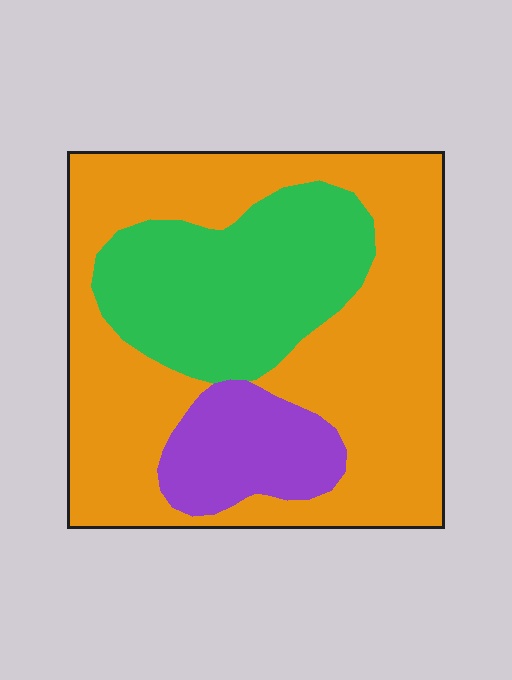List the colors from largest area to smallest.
From largest to smallest: orange, green, purple.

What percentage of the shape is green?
Green takes up between a quarter and a half of the shape.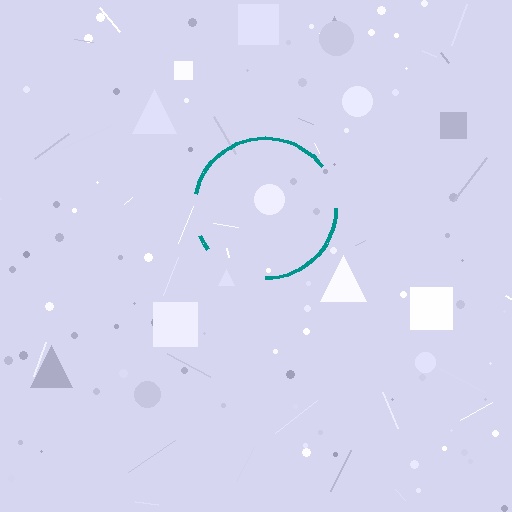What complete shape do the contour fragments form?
The contour fragments form a circle.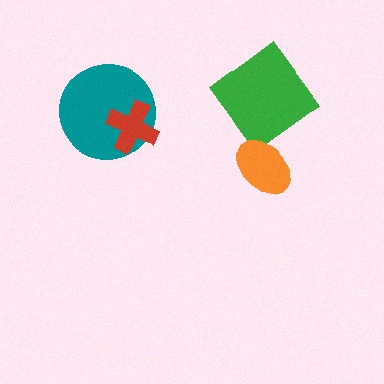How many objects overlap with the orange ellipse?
0 objects overlap with the orange ellipse.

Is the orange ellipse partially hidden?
No, no other shape covers it.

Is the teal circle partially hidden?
Yes, it is partially covered by another shape.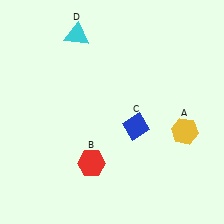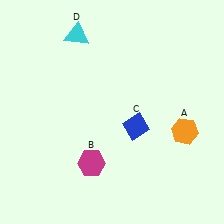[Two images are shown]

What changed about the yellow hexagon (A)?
In Image 1, A is yellow. In Image 2, it changed to orange.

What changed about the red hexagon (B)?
In Image 1, B is red. In Image 2, it changed to magenta.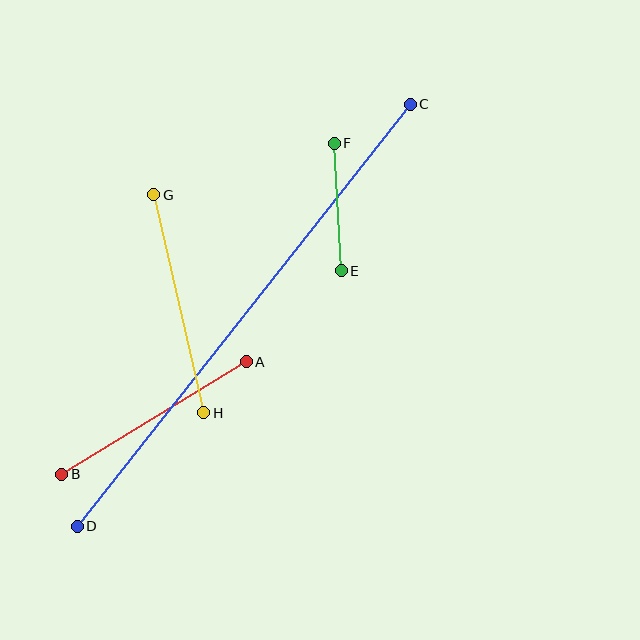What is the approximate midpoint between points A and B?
The midpoint is at approximately (154, 418) pixels.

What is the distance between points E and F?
The distance is approximately 128 pixels.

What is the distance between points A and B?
The distance is approximately 216 pixels.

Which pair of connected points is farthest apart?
Points C and D are farthest apart.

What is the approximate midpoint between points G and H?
The midpoint is at approximately (179, 304) pixels.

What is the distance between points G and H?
The distance is approximately 224 pixels.